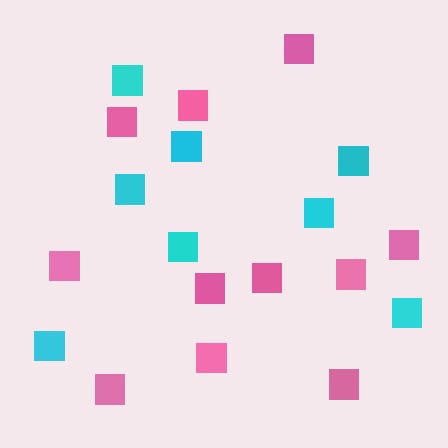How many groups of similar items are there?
There are 2 groups: one group of cyan squares (8) and one group of pink squares (11).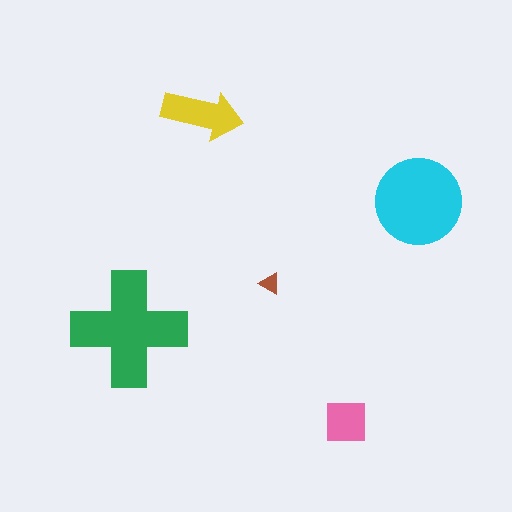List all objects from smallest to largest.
The brown triangle, the pink square, the yellow arrow, the cyan circle, the green cross.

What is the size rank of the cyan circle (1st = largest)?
2nd.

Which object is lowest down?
The pink square is bottommost.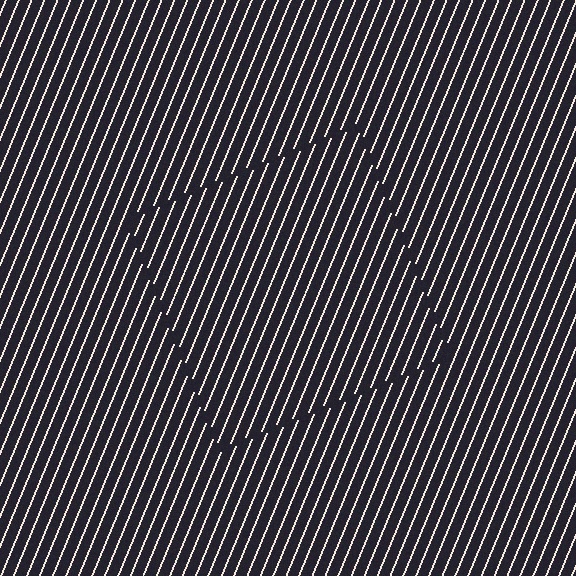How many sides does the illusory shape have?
4 sides — the line-ends trace a square.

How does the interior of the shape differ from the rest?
The interior of the shape contains the same grating, shifted by half a period — the contour is defined by the phase discontinuity where line-ends from the inner and outer gratings abut.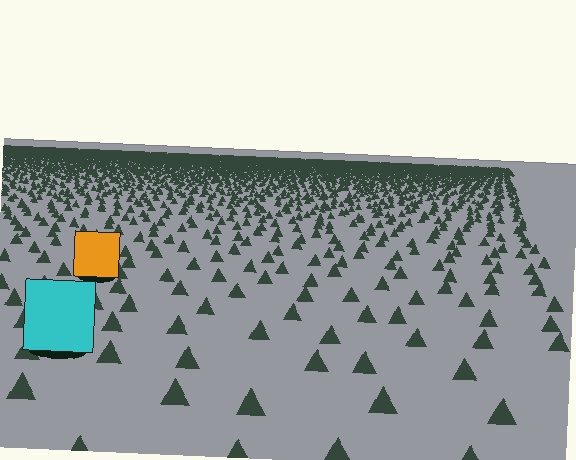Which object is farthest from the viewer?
The orange square is farthest from the viewer. It appears smaller and the ground texture around it is denser.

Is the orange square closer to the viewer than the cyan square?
No. The cyan square is closer — you can tell from the texture gradient: the ground texture is coarser near it.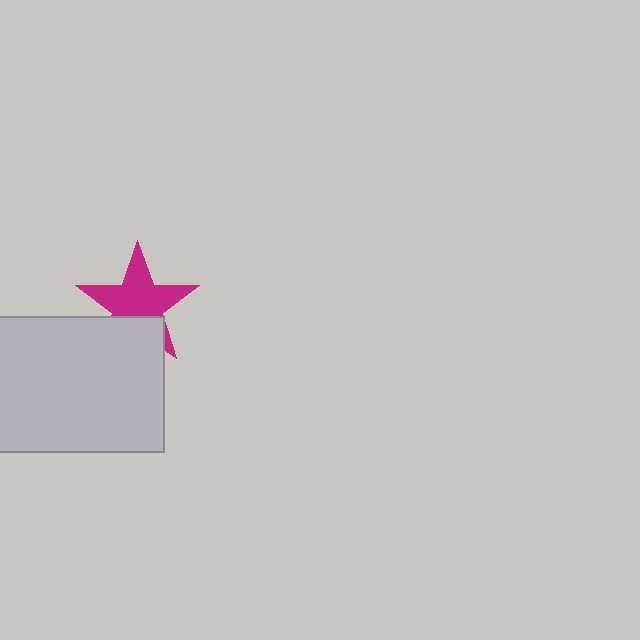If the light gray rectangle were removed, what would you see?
You would see the complete magenta star.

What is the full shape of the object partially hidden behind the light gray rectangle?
The partially hidden object is a magenta star.